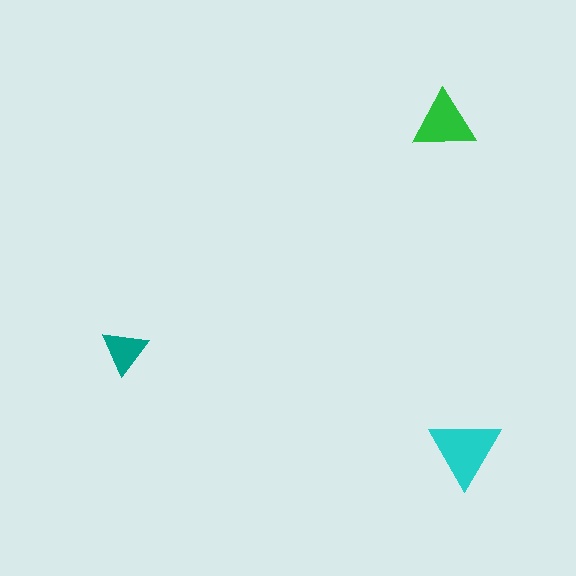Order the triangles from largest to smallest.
the cyan one, the green one, the teal one.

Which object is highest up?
The green triangle is topmost.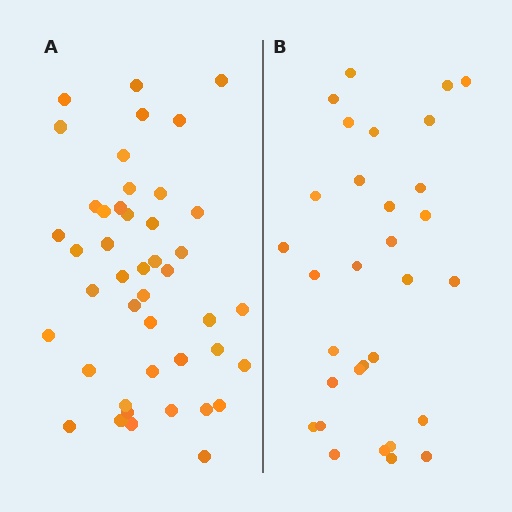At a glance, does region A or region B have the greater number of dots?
Region A (the left region) has more dots.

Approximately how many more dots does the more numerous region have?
Region A has approximately 15 more dots than region B.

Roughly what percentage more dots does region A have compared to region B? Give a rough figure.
About 40% more.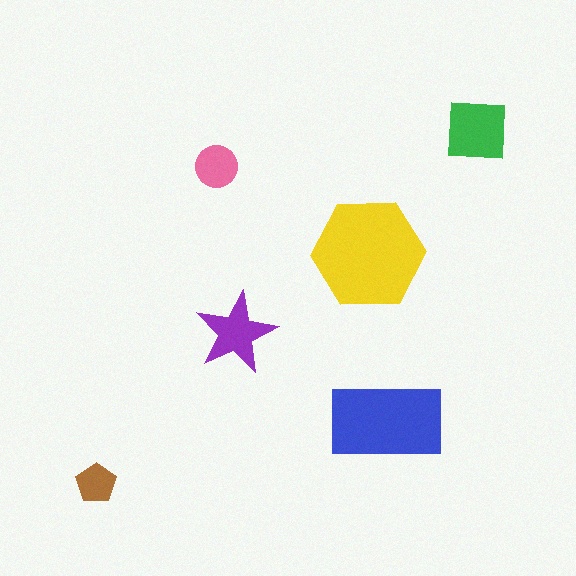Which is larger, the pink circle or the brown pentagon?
The pink circle.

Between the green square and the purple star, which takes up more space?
The green square.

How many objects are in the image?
There are 6 objects in the image.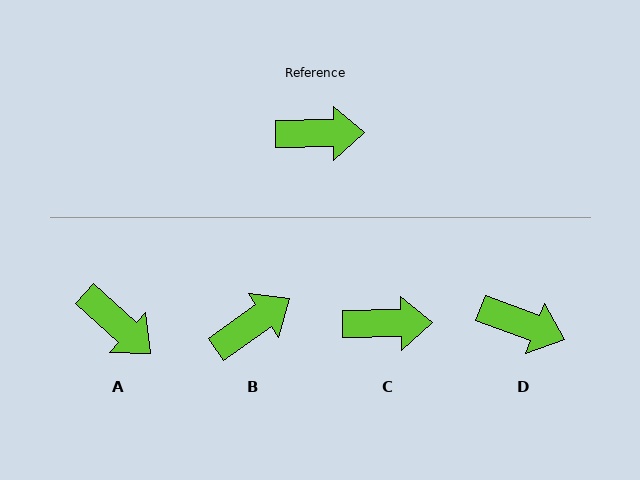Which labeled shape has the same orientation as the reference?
C.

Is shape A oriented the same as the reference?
No, it is off by about 43 degrees.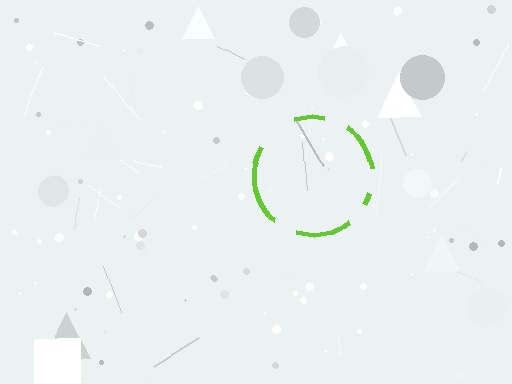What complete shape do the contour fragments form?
The contour fragments form a circle.